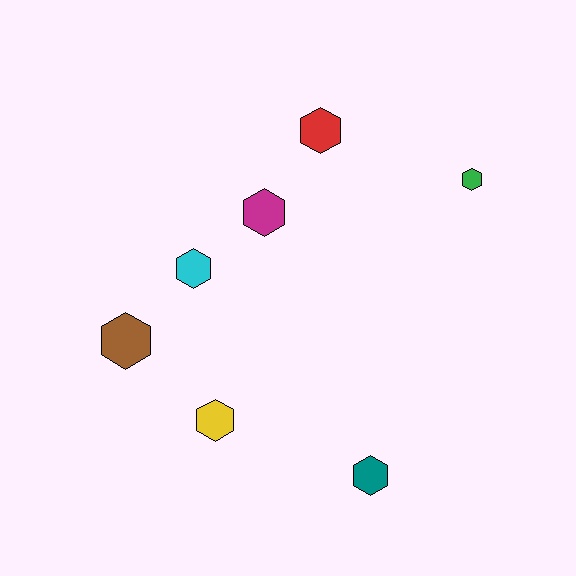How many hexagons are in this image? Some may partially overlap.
There are 7 hexagons.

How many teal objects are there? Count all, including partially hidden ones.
There is 1 teal object.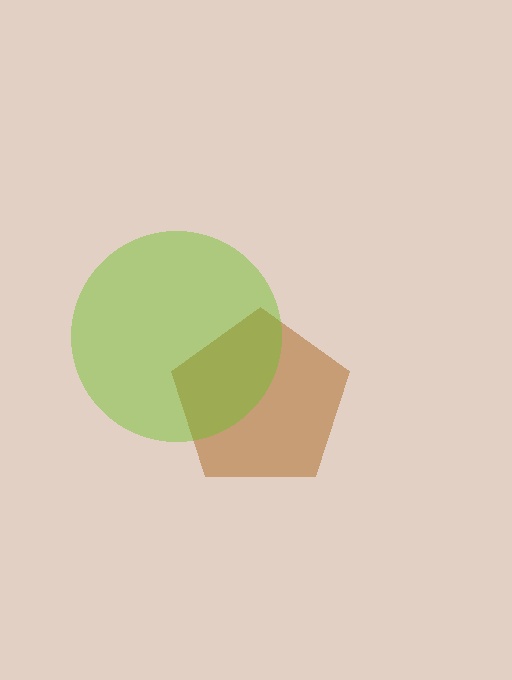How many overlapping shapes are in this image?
There are 2 overlapping shapes in the image.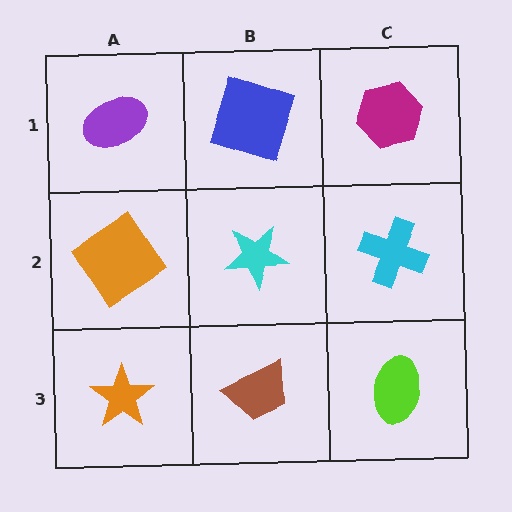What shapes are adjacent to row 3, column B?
A cyan star (row 2, column B), an orange star (row 3, column A), a lime ellipse (row 3, column C).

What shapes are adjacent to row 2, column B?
A blue square (row 1, column B), a brown trapezoid (row 3, column B), an orange diamond (row 2, column A), a cyan cross (row 2, column C).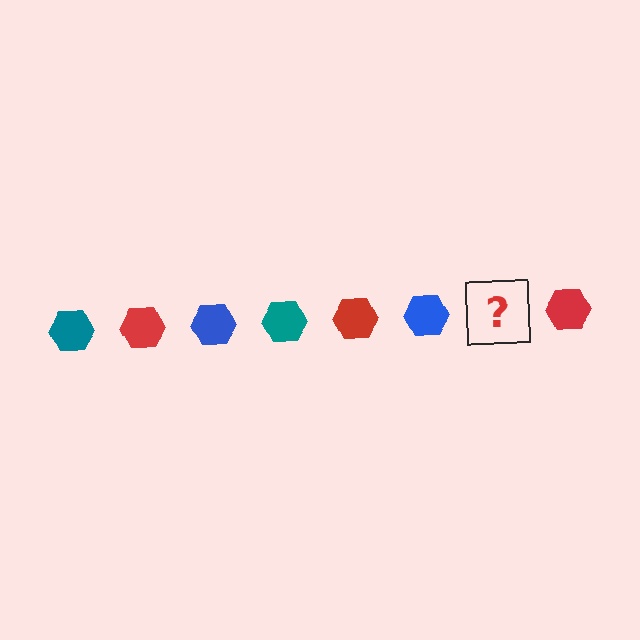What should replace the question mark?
The question mark should be replaced with a teal hexagon.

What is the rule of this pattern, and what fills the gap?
The rule is that the pattern cycles through teal, red, blue hexagons. The gap should be filled with a teal hexagon.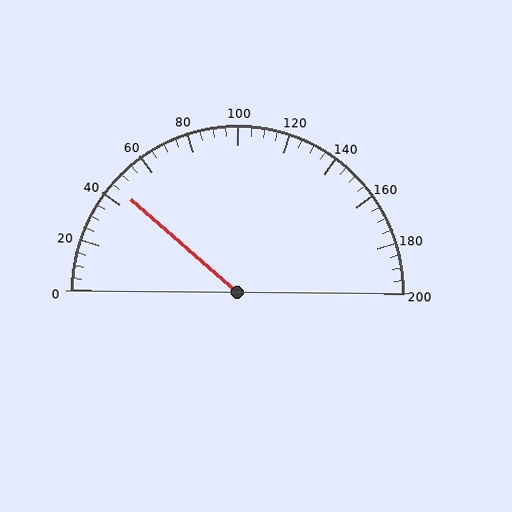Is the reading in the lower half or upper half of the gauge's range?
The reading is in the lower half of the range (0 to 200).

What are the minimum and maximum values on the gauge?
The gauge ranges from 0 to 200.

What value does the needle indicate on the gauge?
The needle indicates approximately 45.